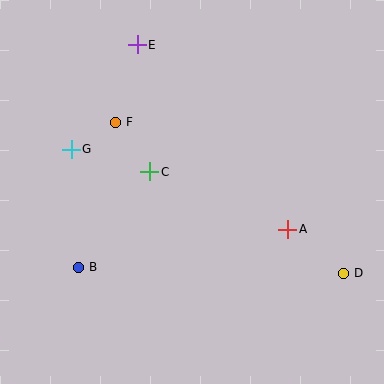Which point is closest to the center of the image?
Point C at (150, 172) is closest to the center.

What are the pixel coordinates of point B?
Point B is at (78, 267).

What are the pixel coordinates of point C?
Point C is at (150, 172).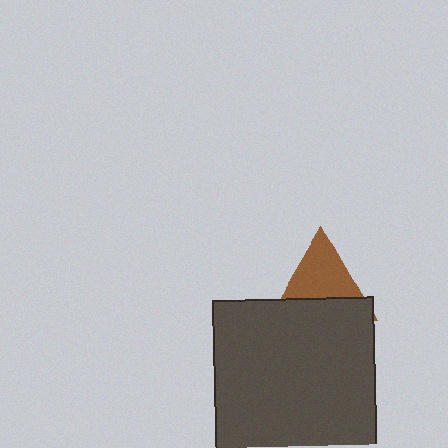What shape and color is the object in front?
The object in front is a dark gray square.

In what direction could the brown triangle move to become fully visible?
The brown triangle could move up. That would shift it out from behind the dark gray square entirely.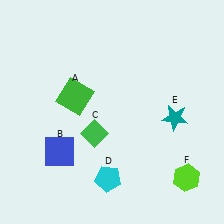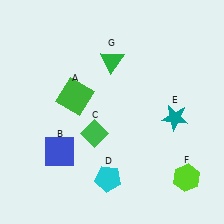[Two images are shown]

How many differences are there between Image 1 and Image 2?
There is 1 difference between the two images.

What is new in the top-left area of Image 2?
A green triangle (G) was added in the top-left area of Image 2.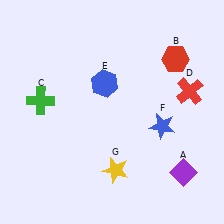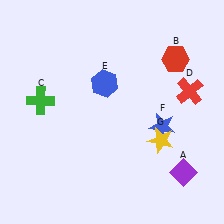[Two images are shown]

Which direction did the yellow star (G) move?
The yellow star (G) moved right.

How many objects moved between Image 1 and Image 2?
1 object moved between the two images.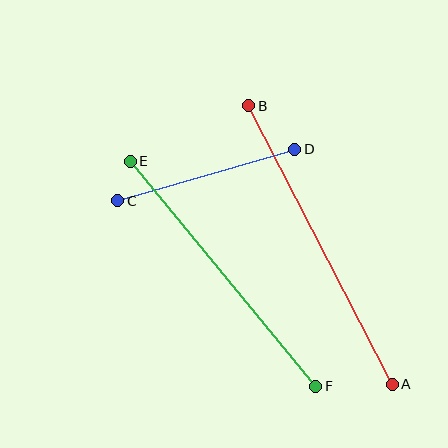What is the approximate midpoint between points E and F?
The midpoint is at approximately (223, 274) pixels.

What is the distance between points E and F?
The distance is approximately 292 pixels.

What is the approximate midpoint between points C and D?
The midpoint is at approximately (206, 175) pixels.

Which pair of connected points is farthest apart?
Points A and B are farthest apart.